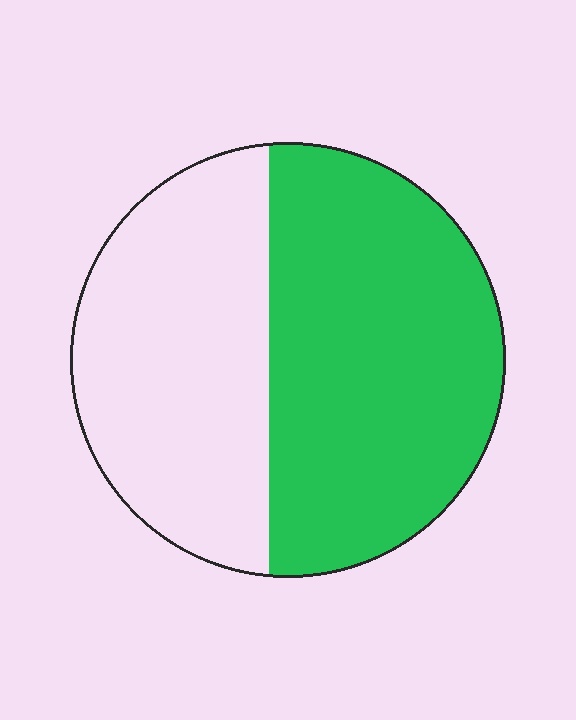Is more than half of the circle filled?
Yes.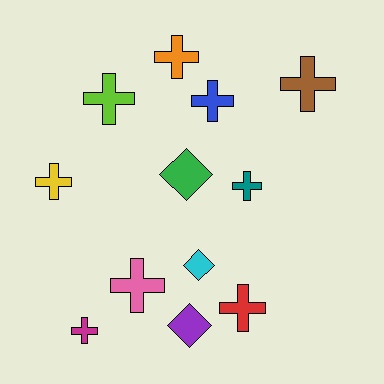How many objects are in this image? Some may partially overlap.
There are 12 objects.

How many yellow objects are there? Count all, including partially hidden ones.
There is 1 yellow object.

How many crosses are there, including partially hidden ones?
There are 9 crosses.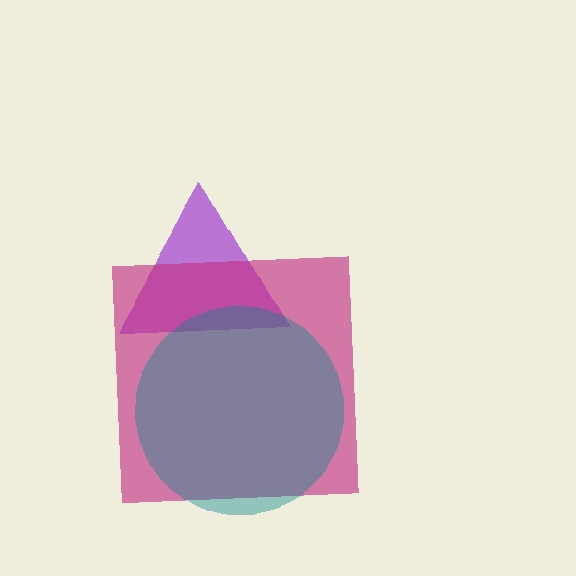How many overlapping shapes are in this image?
There are 3 overlapping shapes in the image.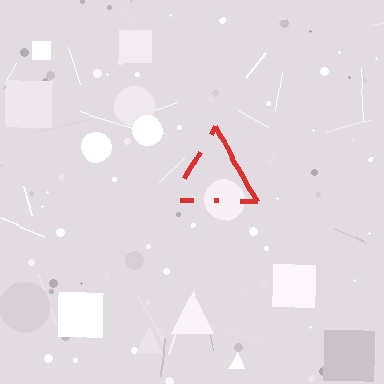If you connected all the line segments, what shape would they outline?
They would outline a triangle.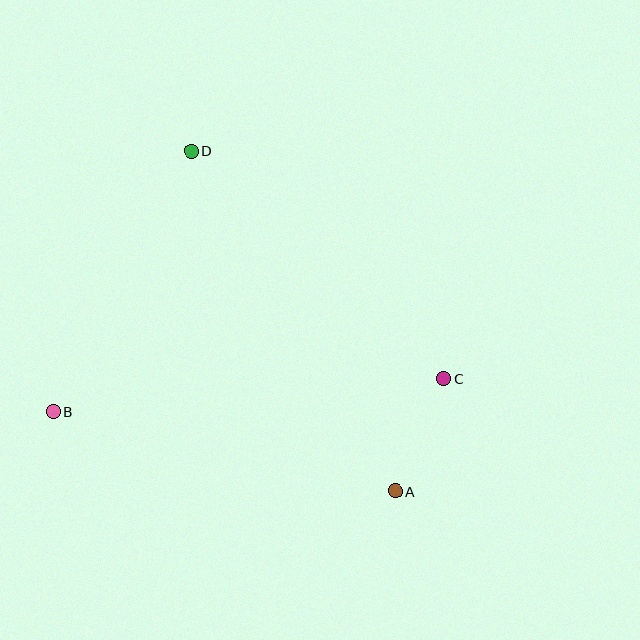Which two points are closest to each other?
Points A and C are closest to each other.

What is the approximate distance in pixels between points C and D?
The distance between C and D is approximately 340 pixels.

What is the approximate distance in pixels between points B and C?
The distance between B and C is approximately 391 pixels.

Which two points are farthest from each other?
Points A and D are farthest from each other.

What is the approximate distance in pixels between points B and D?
The distance between B and D is approximately 295 pixels.